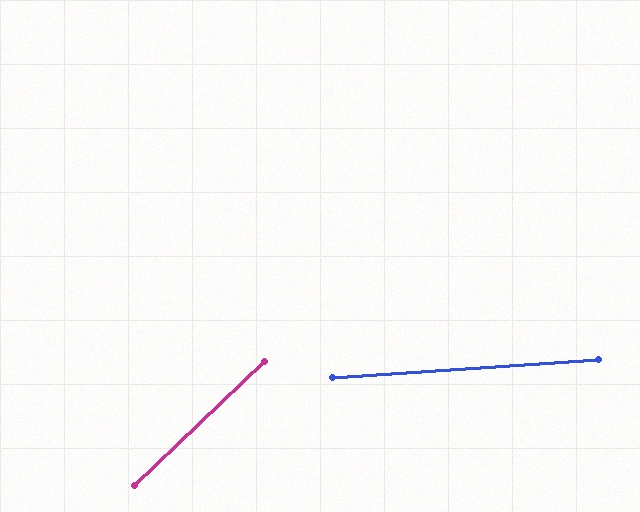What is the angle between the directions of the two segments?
Approximately 40 degrees.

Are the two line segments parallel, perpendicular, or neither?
Neither parallel nor perpendicular — they differ by about 40°.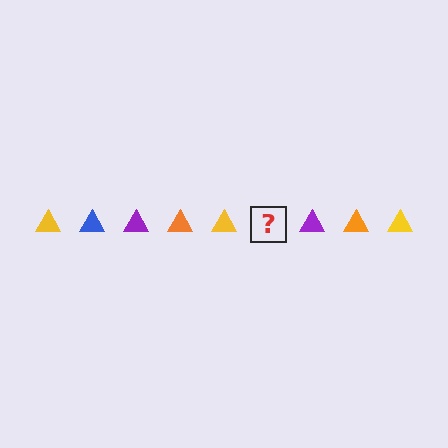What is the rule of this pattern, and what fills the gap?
The rule is that the pattern cycles through yellow, blue, purple, orange triangles. The gap should be filled with a blue triangle.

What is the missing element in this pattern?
The missing element is a blue triangle.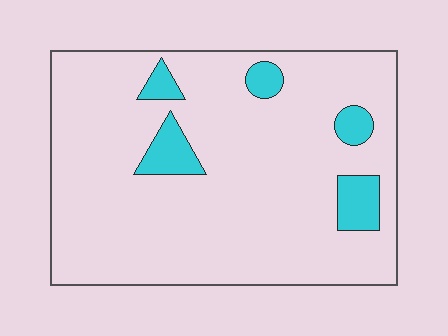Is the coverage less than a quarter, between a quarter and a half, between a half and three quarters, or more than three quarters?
Less than a quarter.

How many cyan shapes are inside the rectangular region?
5.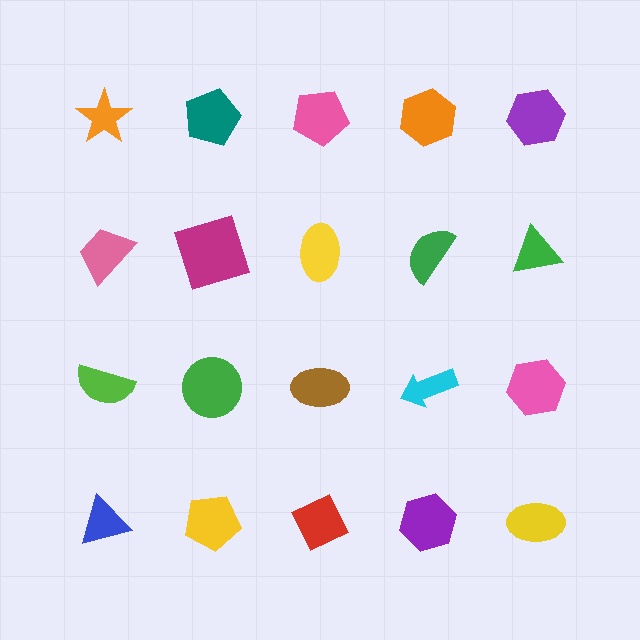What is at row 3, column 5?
A pink hexagon.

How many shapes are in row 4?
5 shapes.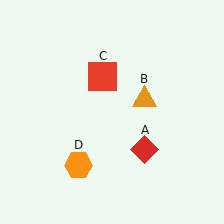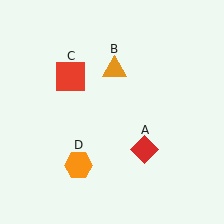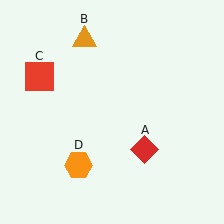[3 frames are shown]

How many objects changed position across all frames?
2 objects changed position: orange triangle (object B), red square (object C).